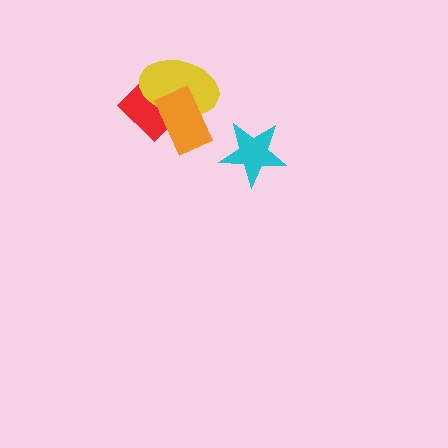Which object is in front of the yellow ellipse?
The orange rectangle is in front of the yellow ellipse.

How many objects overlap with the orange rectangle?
2 objects overlap with the orange rectangle.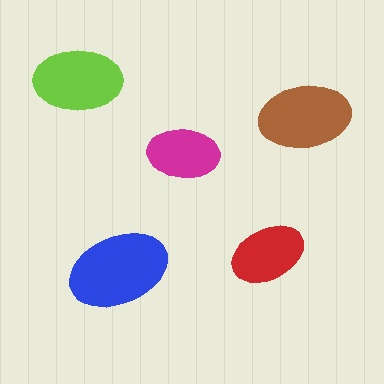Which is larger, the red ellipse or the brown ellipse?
The brown one.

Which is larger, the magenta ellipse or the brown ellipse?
The brown one.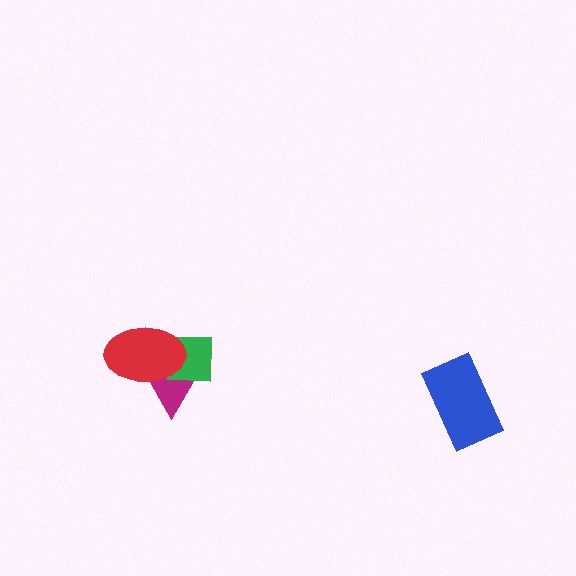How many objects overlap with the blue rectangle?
0 objects overlap with the blue rectangle.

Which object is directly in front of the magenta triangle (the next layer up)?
The green square is directly in front of the magenta triangle.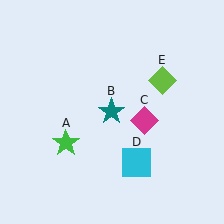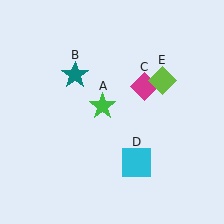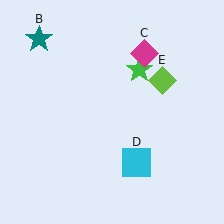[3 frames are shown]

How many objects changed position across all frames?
3 objects changed position: green star (object A), teal star (object B), magenta diamond (object C).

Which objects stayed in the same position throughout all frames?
Cyan square (object D) and lime diamond (object E) remained stationary.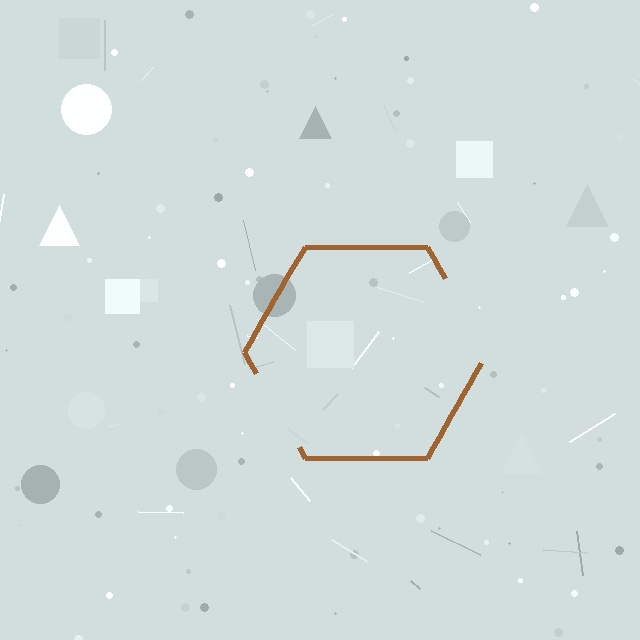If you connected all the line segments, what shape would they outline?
They would outline a hexagon.